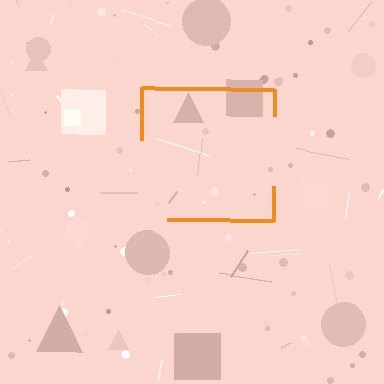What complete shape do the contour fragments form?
The contour fragments form a square.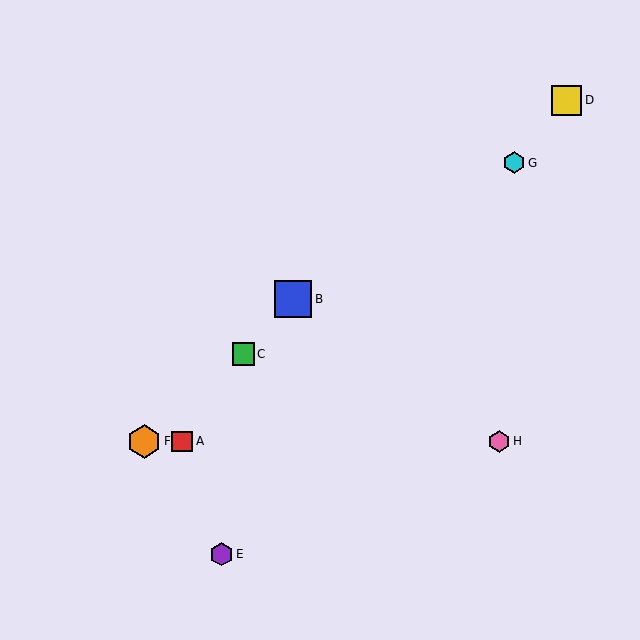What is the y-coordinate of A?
Object A is at y≈442.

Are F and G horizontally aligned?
No, F is at y≈442 and G is at y≈163.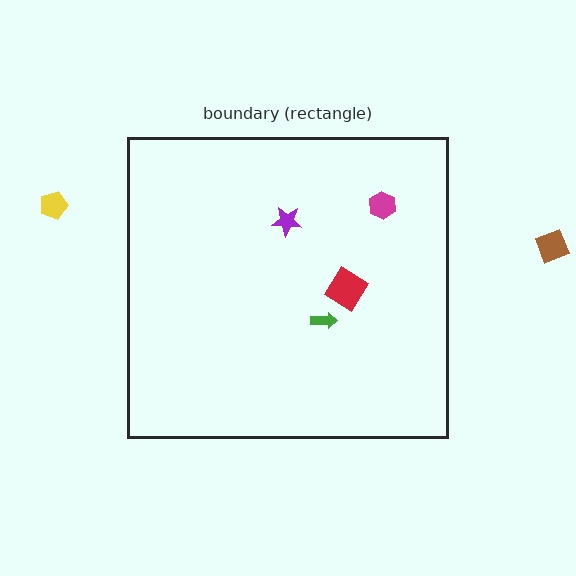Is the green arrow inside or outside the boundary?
Inside.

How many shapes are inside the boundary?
4 inside, 2 outside.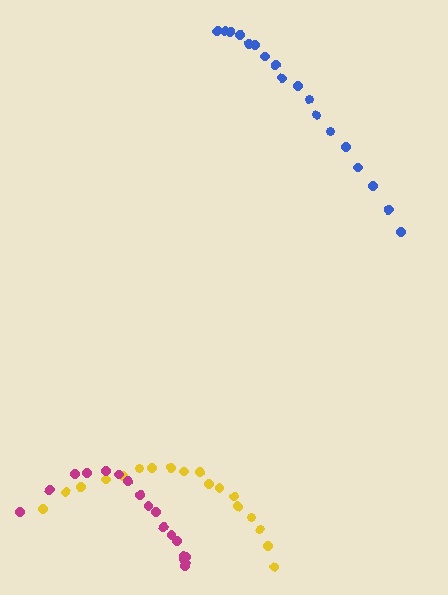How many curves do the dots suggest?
There are 3 distinct paths.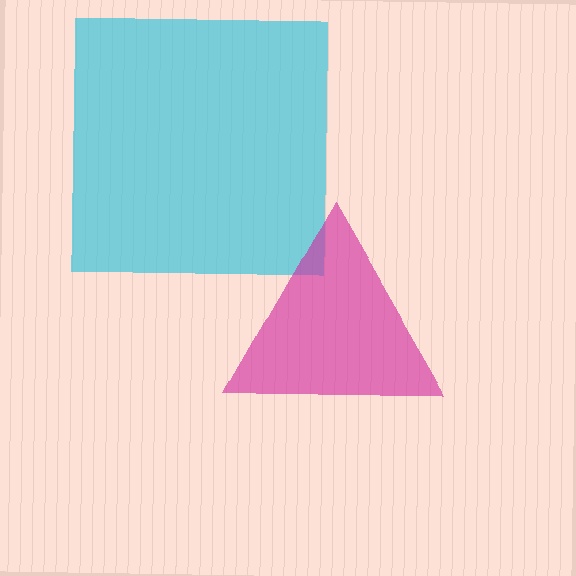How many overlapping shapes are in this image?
There are 2 overlapping shapes in the image.